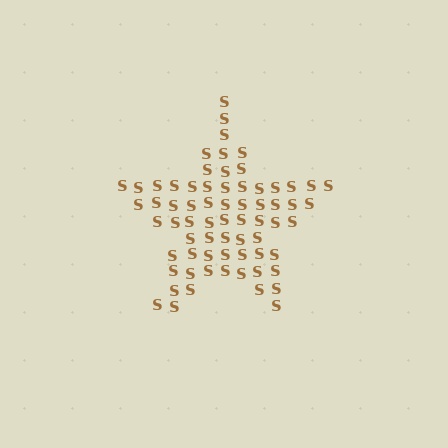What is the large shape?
The large shape is a star.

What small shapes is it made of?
It is made of small letter S's.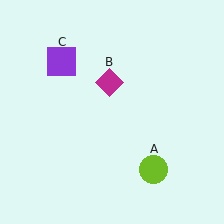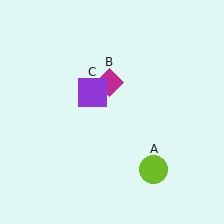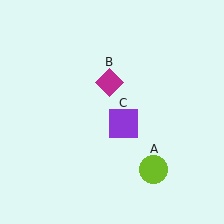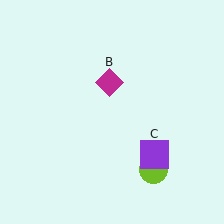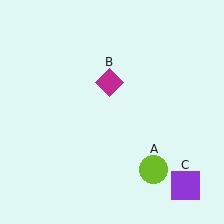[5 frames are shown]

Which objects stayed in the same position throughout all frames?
Lime circle (object A) and magenta diamond (object B) remained stationary.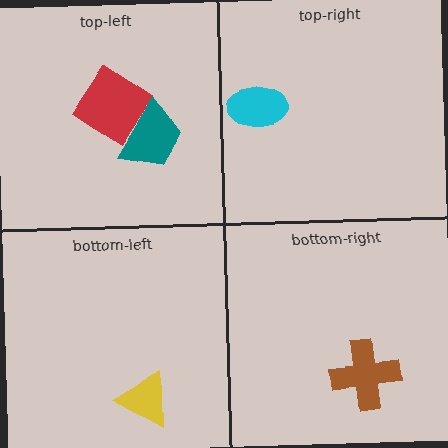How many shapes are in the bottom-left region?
1.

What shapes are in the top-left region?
The teal trapezoid, the red diamond.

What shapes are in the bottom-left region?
The yellow triangle.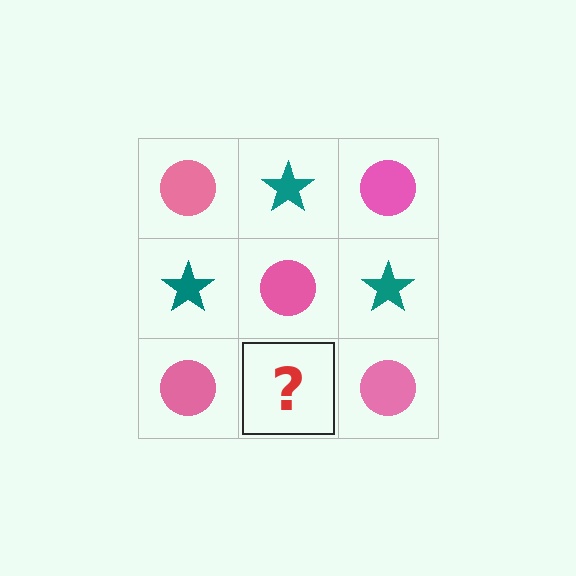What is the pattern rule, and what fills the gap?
The rule is that it alternates pink circle and teal star in a checkerboard pattern. The gap should be filled with a teal star.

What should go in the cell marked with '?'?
The missing cell should contain a teal star.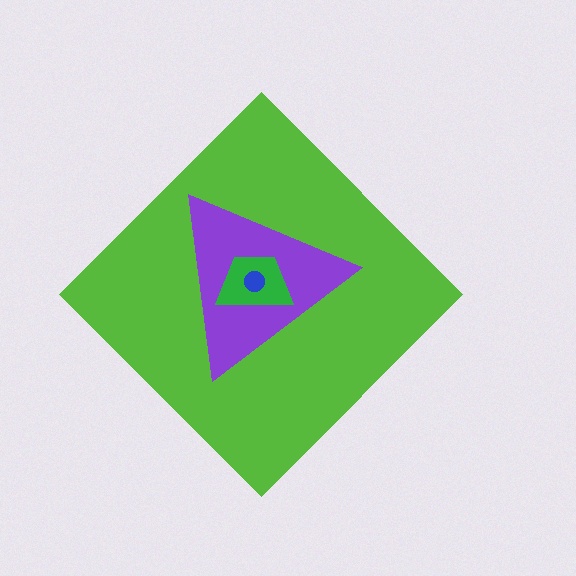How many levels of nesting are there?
4.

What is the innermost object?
The blue circle.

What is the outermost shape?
The lime diamond.